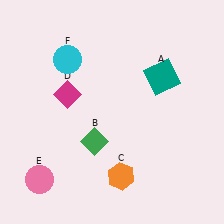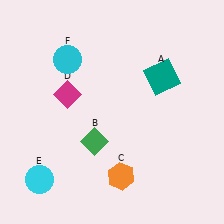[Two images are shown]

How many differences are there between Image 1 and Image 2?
There is 1 difference between the two images.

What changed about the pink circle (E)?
In Image 1, E is pink. In Image 2, it changed to cyan.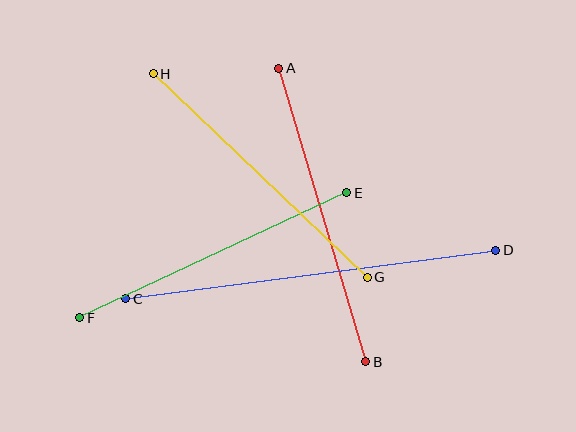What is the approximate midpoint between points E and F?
The midpoint is at approximately (213, 255) pixels.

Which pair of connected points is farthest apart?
Points C and D are farthest apart.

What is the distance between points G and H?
The distance is approximately 296 pixels.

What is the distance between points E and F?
The distance is approximately 295 pixels.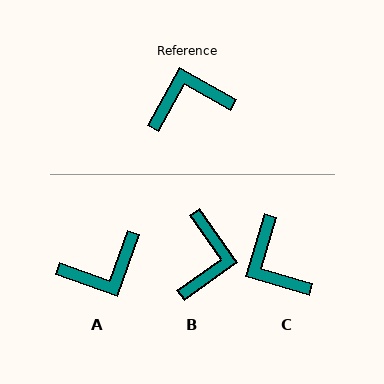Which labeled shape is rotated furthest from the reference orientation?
A, about 170 degrees away.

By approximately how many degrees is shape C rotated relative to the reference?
Approximately 103 degrees counter-clockwise.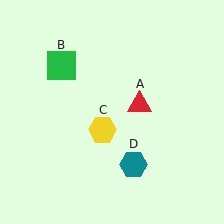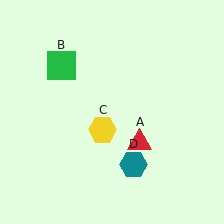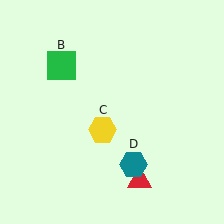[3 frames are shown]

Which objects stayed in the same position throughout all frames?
Green square (object B) and yellow hexagon (object C) and teal hexagon (object D) remained stationary.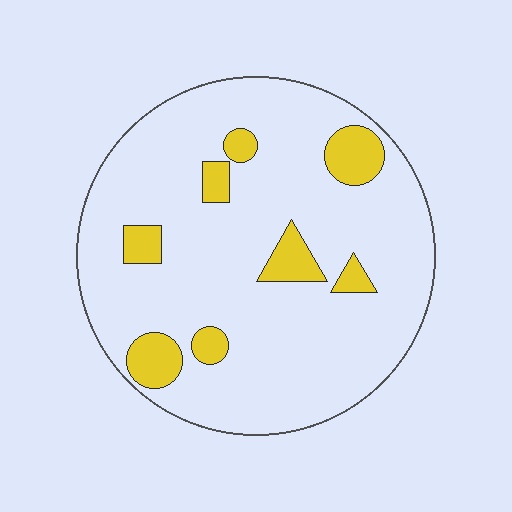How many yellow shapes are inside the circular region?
8.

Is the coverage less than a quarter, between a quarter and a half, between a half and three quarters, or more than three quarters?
Less than a quarter.